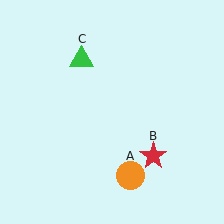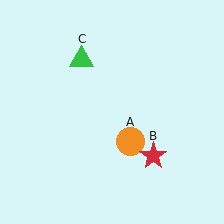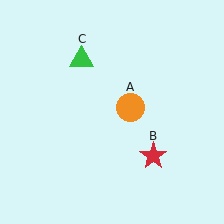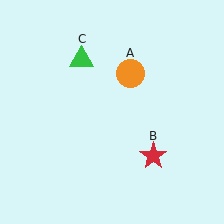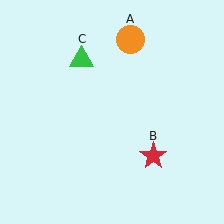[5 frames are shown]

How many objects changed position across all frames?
1 object changed position: orange circle (object A).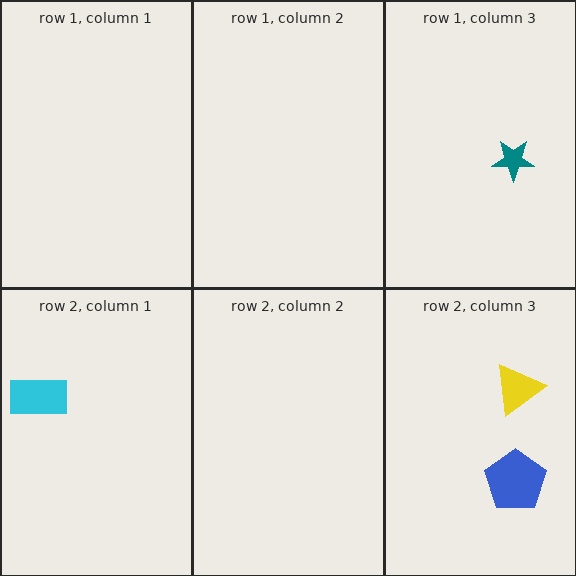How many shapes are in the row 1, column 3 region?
1.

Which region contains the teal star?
The row 1, column 3 region.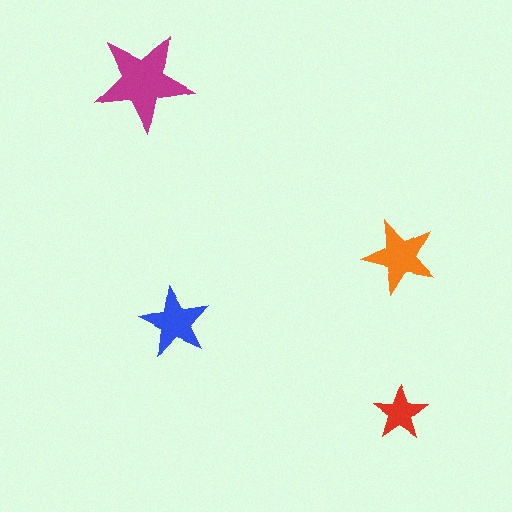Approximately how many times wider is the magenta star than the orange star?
About 1.5 times wider.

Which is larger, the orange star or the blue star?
The orange one.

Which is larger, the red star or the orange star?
The orange one.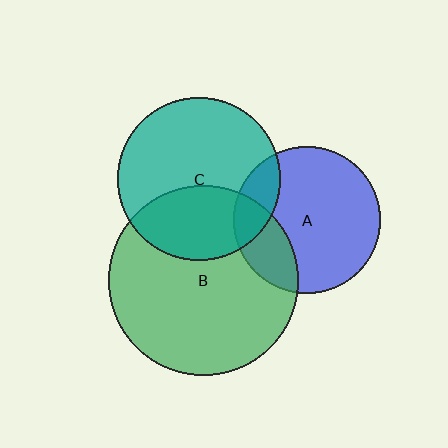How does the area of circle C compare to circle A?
Approximately 1.2 times.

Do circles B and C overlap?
Yes.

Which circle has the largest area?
Circle B (green).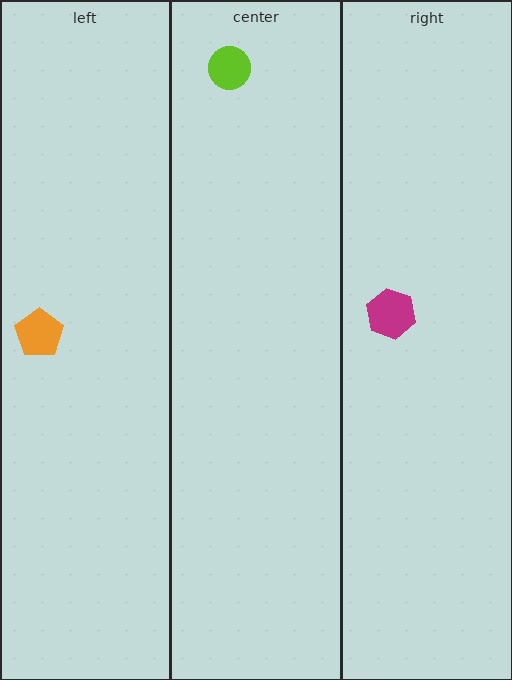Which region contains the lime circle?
The center region.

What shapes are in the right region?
The magenta hexagon.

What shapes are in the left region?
The orange pentagon.